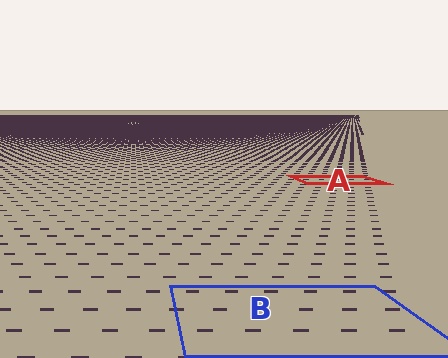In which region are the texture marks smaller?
The texture marks are smaller in region A, because it is farther away.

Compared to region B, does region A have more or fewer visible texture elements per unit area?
Region A has more texture elements per unit area — they are packed more densely because it is farther away.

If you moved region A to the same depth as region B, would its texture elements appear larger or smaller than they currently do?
They would appear larger. At a closer depth, the same texture elements are projected at a bigger on-screen size.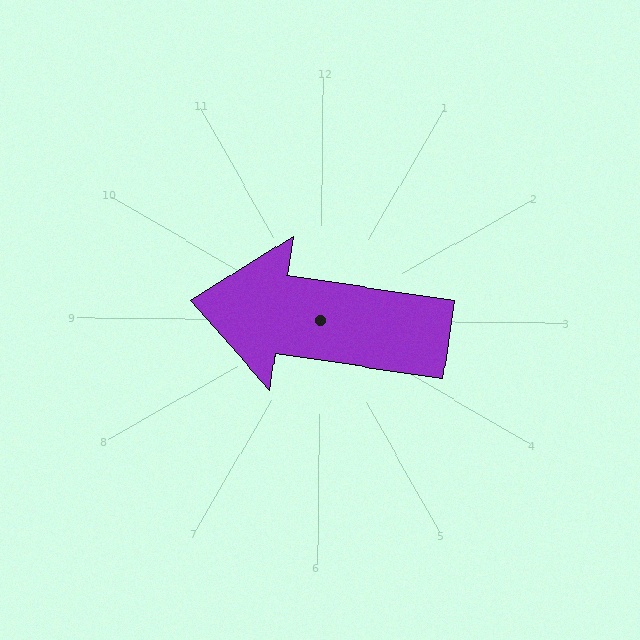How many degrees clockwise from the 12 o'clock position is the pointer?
Approximately 278 degrees.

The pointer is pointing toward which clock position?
Roughly 9 o'clock.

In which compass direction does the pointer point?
West.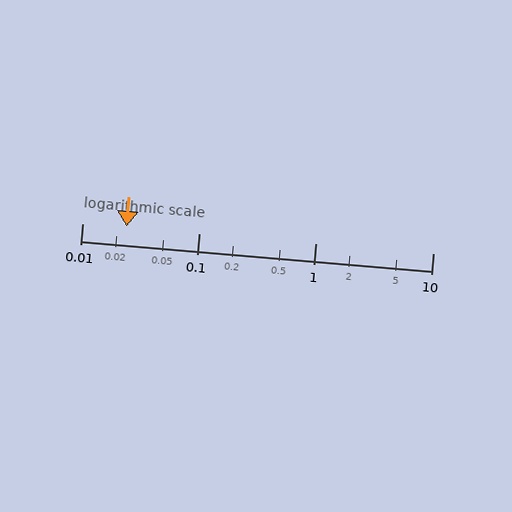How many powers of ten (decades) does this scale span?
The scale spans 3 decades, from 0.01 to 10.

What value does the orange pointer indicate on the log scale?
The pointer indicates approximately 0.024.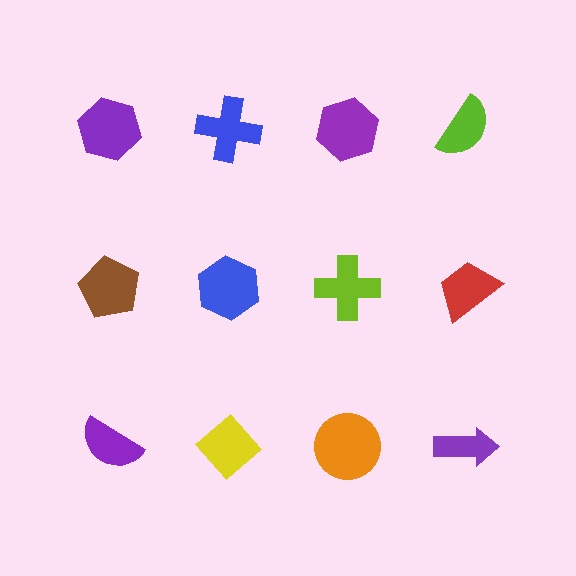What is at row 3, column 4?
A purple arrow.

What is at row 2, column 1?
A brown pentagon.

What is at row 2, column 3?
A lime cross.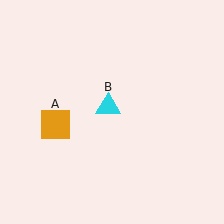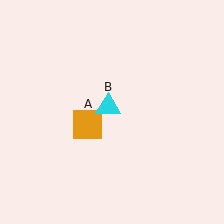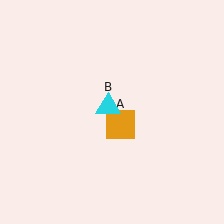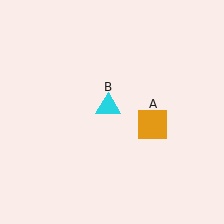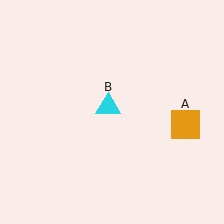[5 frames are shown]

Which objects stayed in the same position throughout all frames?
Cyan triangle (object B) remained stationary.